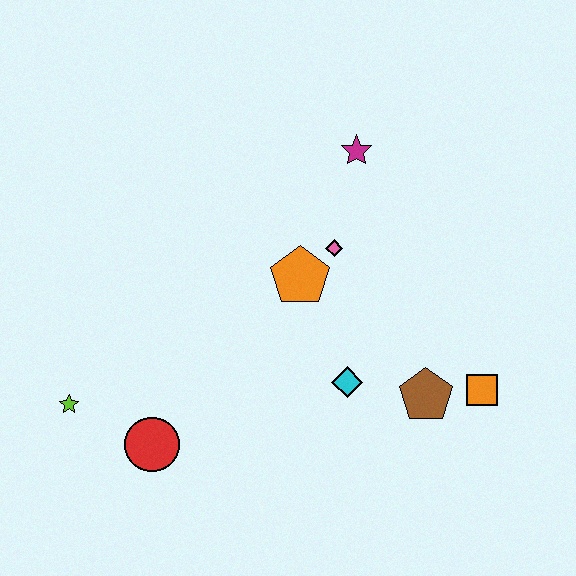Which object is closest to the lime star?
The red circle is closest to the lime star.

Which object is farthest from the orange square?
The lime star is farthest from the orange square.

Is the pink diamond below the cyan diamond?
No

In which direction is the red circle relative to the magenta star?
The red circle is below the magenta star.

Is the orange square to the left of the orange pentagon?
No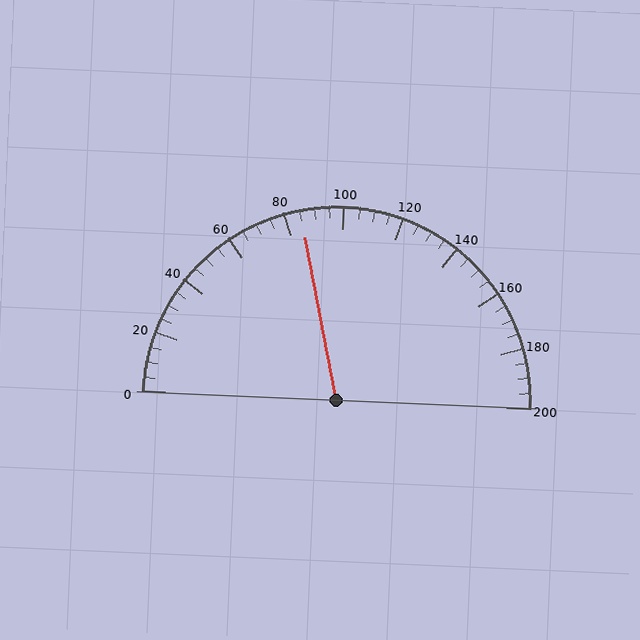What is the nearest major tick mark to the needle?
The nearest major tick mark is 80.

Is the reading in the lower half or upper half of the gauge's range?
The reading is in the lower half of the range (0 to 200).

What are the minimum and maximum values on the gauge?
The gauge ranges from 0 to 200.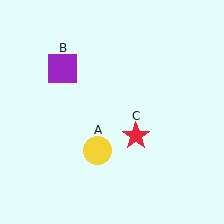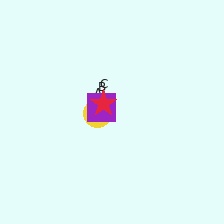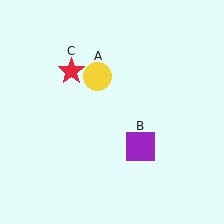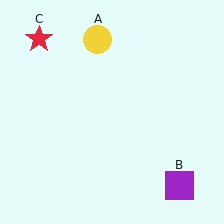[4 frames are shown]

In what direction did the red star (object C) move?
The red star (object C) moved up and to the left.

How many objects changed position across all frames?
3 objects changed position: yellow circle (object A), purple square (object B), red star (object C).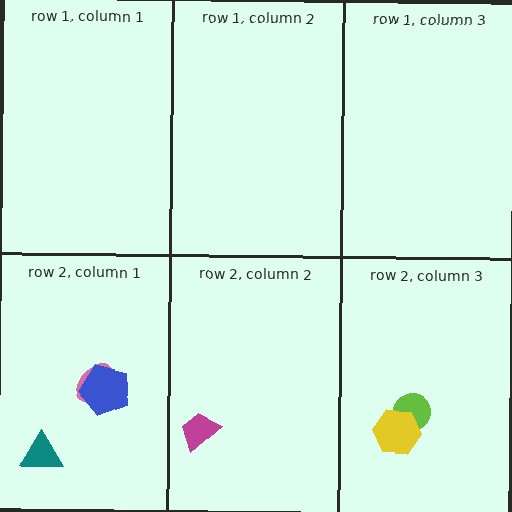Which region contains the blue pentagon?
The row 2, column 1 region.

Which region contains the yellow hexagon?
The row 2, column 3 region.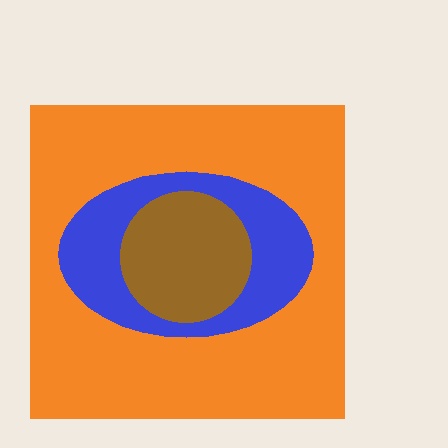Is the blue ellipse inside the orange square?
Yes.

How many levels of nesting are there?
3.